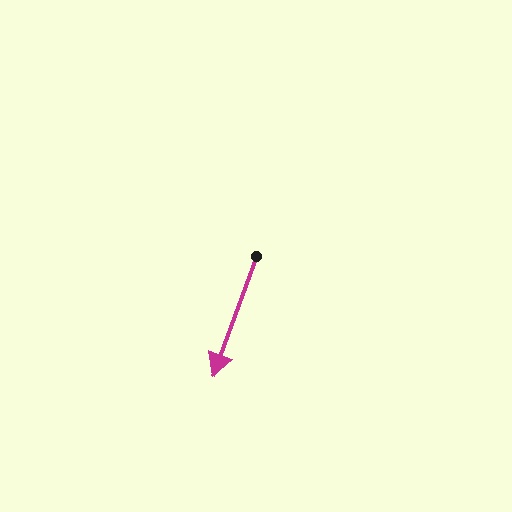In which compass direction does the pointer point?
South.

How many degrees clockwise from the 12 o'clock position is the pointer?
Approximately 200 degrees.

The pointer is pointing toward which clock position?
Roughly 7 o'clock.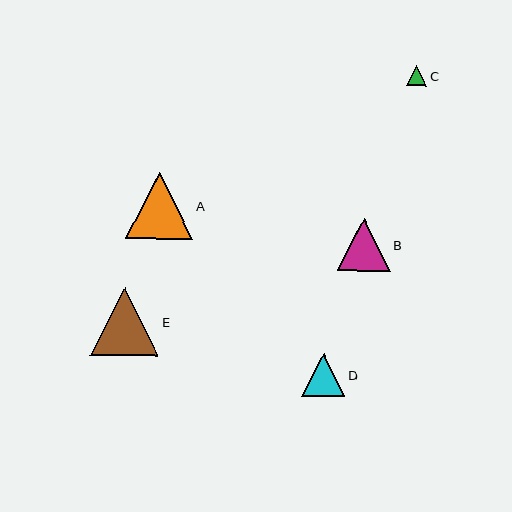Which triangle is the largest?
Triangle E is the largest with a size of approximately 68 pixels.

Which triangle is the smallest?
Triangle C is the smallest with a size of approximately 21 pixels.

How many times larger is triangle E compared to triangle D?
Triangle E is approximately 1.6 times the size of triangle D.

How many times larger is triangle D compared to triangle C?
Triangle D is approximately 2.1 times the size of triangle C.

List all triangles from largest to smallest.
From largest to smallest: E, A, B, D, C.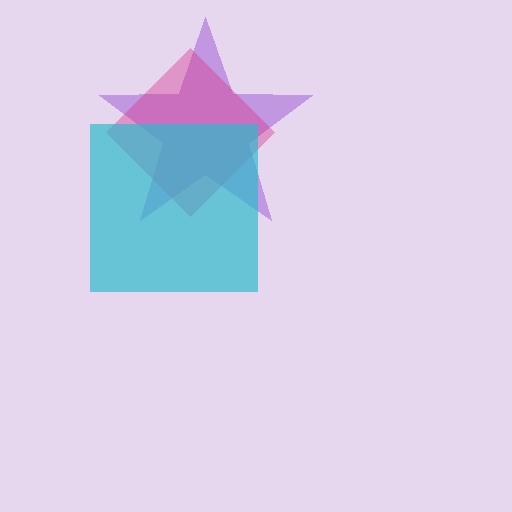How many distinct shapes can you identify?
There are 3 distinct shapes: a purple star, a magenta diamond, a cyan square.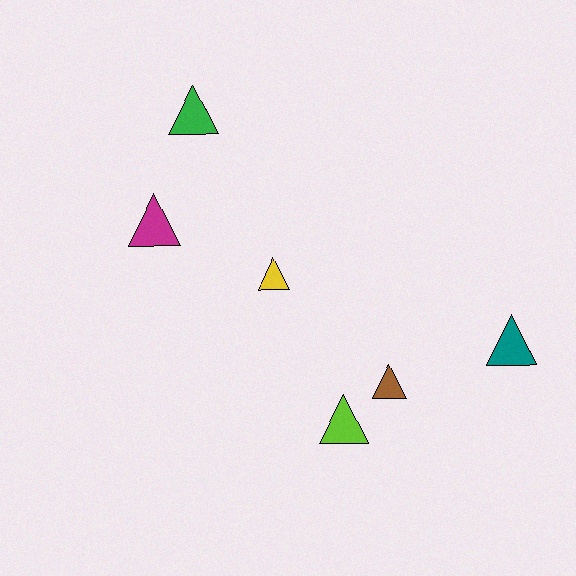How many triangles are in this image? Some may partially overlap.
There are 6 triangles.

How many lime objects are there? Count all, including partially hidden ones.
There is 1 lime object.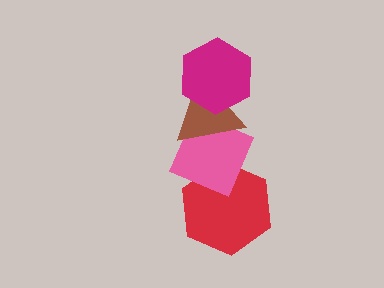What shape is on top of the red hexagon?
The pink diamond is on top of the red hexagon.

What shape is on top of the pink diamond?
The brown triangle is on top of the pink diamond.